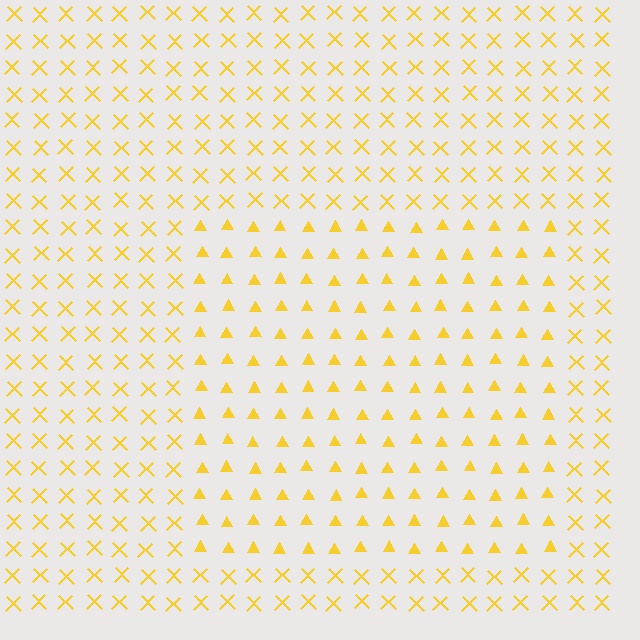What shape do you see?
I see a rectangle.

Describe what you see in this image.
The image is filled with small yellow elements arranged in a uniform grid. A rectangle-shaped region contains triangles, while the surrounding area contains X marks. The boundary is defined purely by the change in element shape.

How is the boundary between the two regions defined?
The boundary is defined by a change in element shape: triangles inside vs. X marks outside. All elements share the same color and spacing.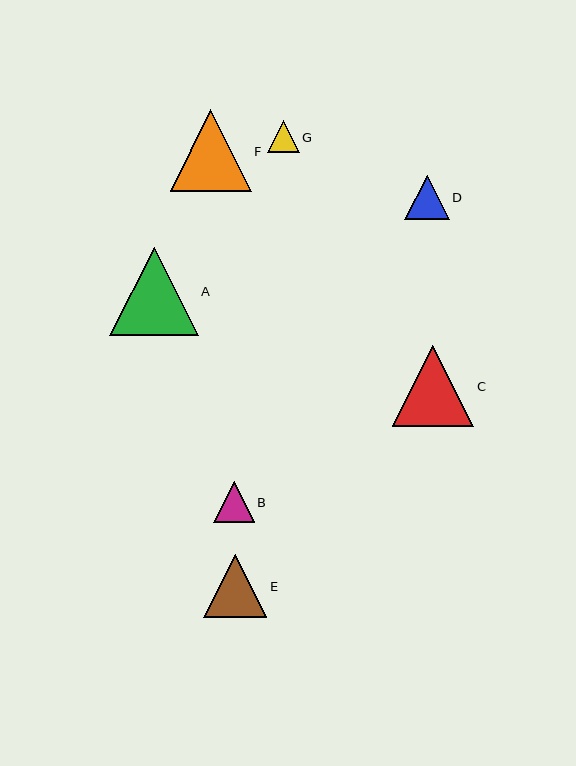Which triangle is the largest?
Triangle A is the largest with a size of approximately 88 pixels.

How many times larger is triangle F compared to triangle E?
Triangle F is approximately 1.3 times the size of triangle E.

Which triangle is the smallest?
Triangle G is the smallest with a size of approximately 32 pixels.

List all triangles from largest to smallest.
From largest to smallest: A, C, F, E, D, B, G.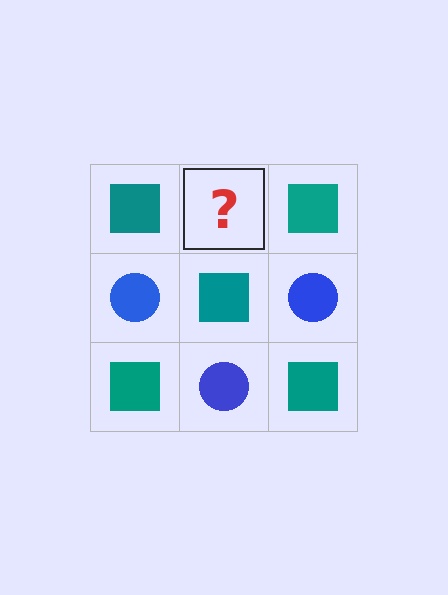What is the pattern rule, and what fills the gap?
The rule is that it alternates teal square and blue circle in a checkerboard pattern. The gap should be filled with a blue circle.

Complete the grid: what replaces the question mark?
The question mark should be replaced with a blue circle.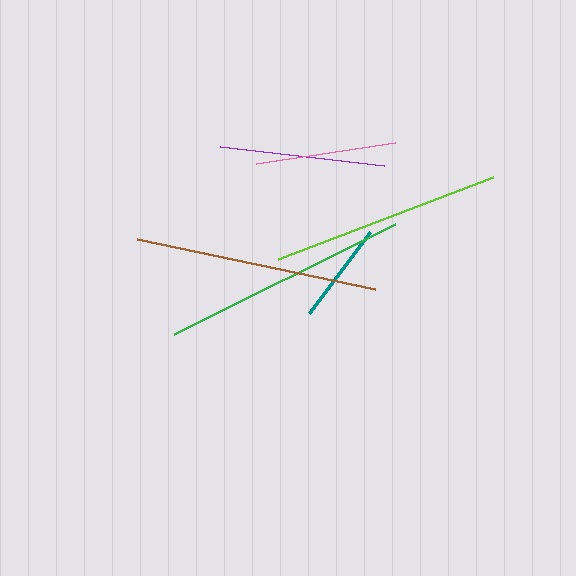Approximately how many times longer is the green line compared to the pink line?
The green line is approximately 1.7 times the length of the pink line.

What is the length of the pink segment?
The pink segment is approximately 141 pixels long.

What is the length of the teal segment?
The teal segment is approximately 101 pixels long.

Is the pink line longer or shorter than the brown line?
The brown line is longer than the pink line.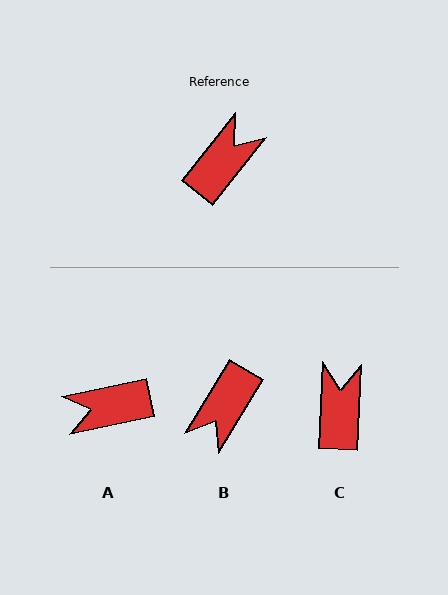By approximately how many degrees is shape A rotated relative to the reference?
Approximately 140 degrees counter-clockwise.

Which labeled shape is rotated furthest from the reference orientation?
B, about 172 degrees away.